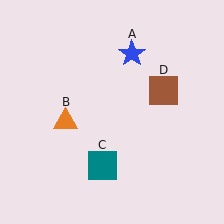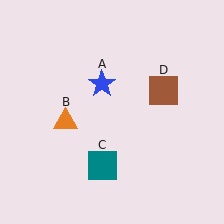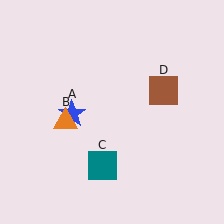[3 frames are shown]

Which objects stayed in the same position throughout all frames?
Orange triangle (object B) and teal square (object C) and brown square (object D) remained stationary.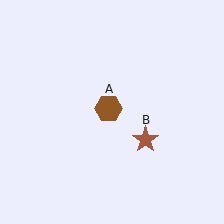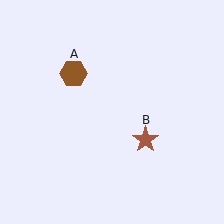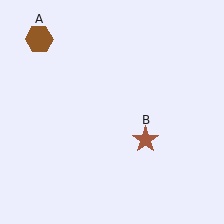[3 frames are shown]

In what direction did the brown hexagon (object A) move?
The brown hexagon (object A) moved up and to the left.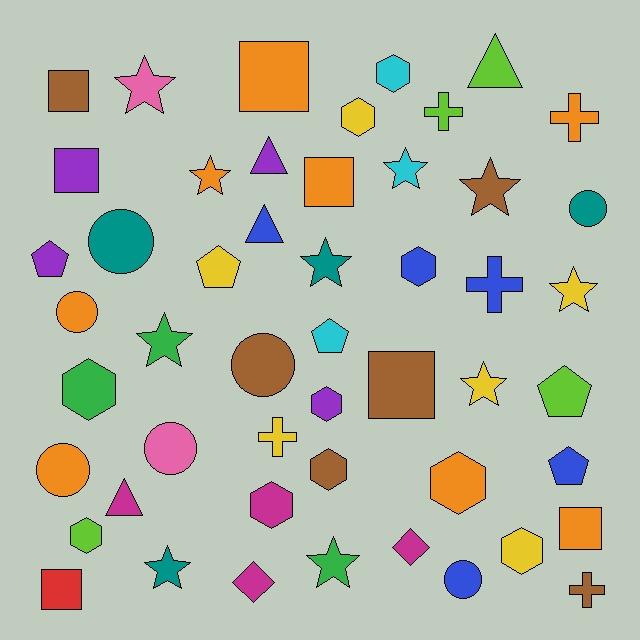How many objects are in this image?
There are 50 objects.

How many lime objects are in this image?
There are 4 lime objects.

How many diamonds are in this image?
There are 2 diamonds.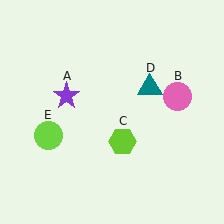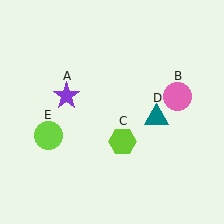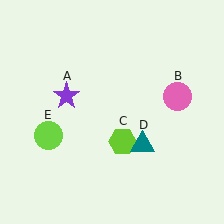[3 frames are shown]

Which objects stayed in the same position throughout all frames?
Purple star (object A) and pink circle (object B) and lime hexagon (object C) and lime circle (object E) remained stationary.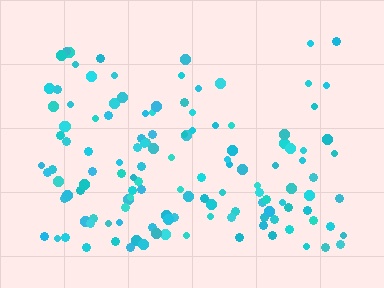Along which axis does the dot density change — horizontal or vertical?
Vertical.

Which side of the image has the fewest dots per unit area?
The top.